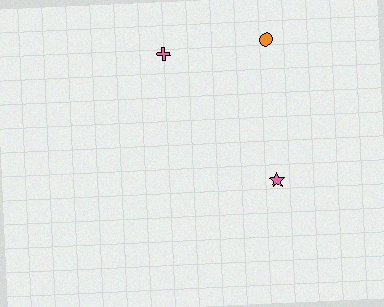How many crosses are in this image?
There is 1 cross.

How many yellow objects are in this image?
There are no yellow objects.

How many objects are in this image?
There are 3 objects.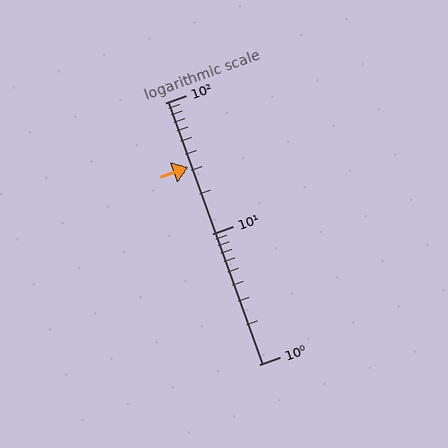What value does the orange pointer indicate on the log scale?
The pointer indicates approximately 32.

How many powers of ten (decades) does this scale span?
The scale spans 2 decades, from 1 to 100.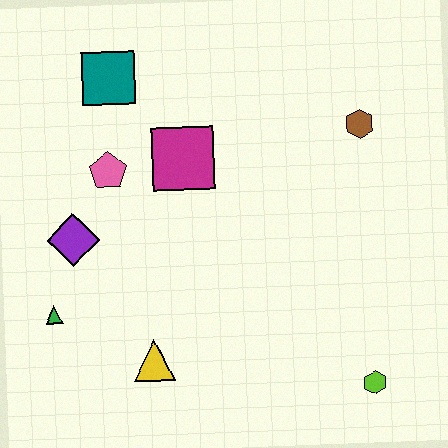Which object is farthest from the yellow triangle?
The brown hexagon is farthest from the yellow triangle.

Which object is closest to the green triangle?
The purple diamond is closest to the green triangle.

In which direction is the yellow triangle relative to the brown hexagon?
The yellow triangle is below the brown hexagon.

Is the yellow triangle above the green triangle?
No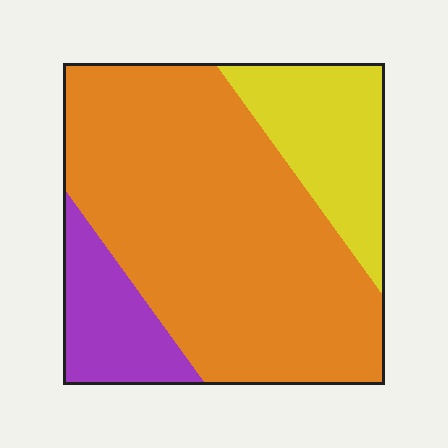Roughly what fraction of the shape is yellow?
Yellow covers around 20% of the shape.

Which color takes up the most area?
Orange, at roughly 65%.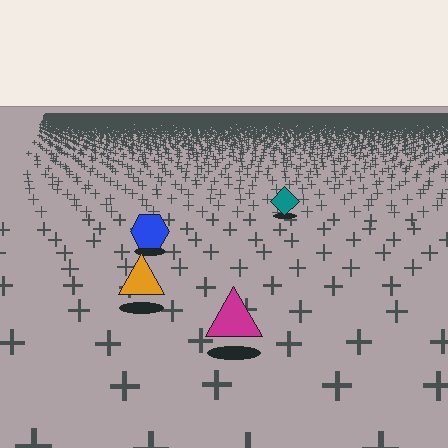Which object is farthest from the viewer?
The teal diamond is farthest from the viewer. It appears smaller and the ground texture around it is denser.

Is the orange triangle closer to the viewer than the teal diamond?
Yes. The orange triangle is closer — you can tell from the texture gradient: the ground texture is coarser near it.